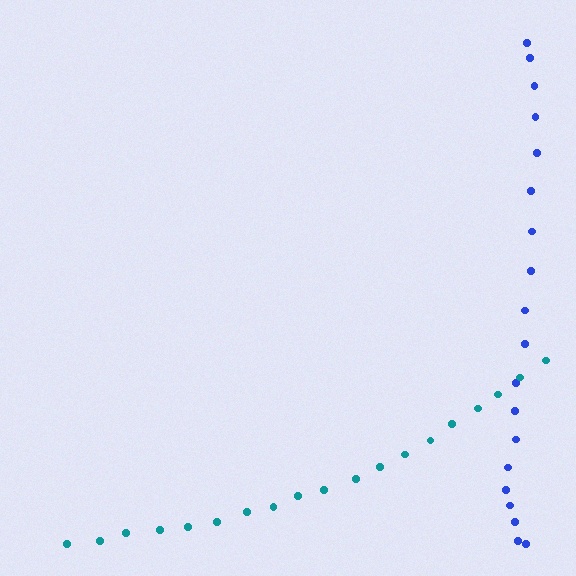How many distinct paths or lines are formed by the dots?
There are 2 distinct paths.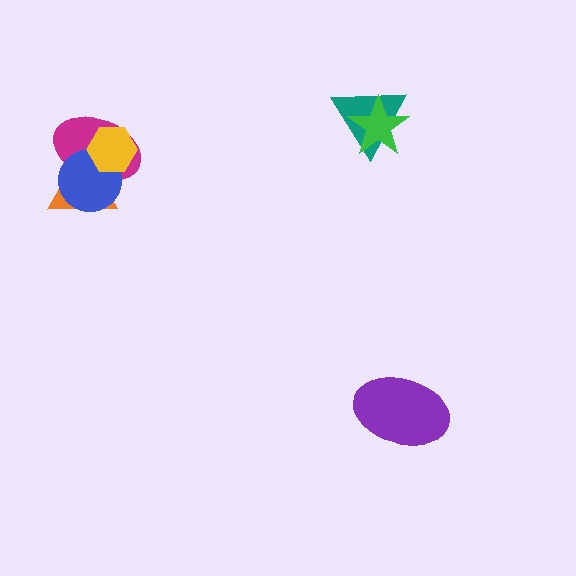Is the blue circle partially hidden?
Yes, it is partially covered by another shape.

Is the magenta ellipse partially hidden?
Yes, it is partially covered by another shape.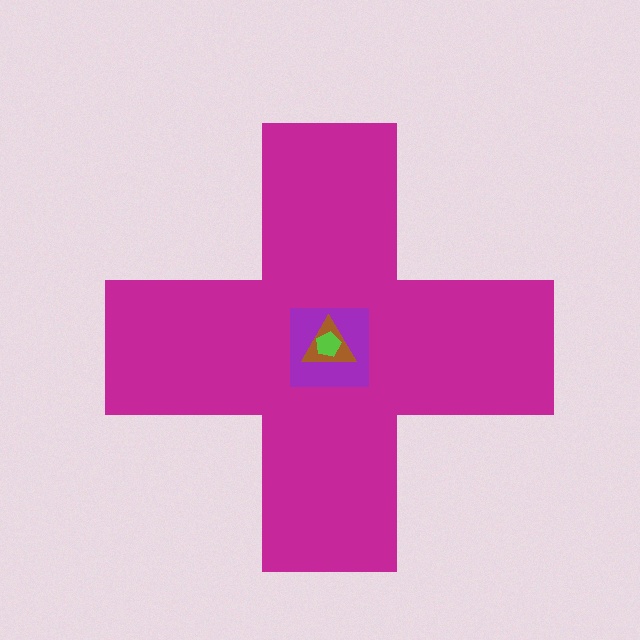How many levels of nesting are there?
4.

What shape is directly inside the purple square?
The brown triangle.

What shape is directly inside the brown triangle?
The lime pentagon.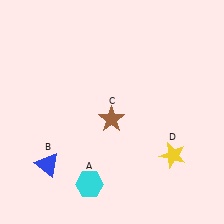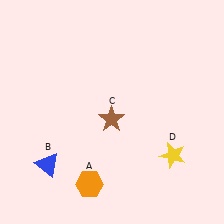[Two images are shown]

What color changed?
The hexagon (A) changed from cyan in Image 1 to orange in Image 2.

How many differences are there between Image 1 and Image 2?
There is 1 difference between the two images.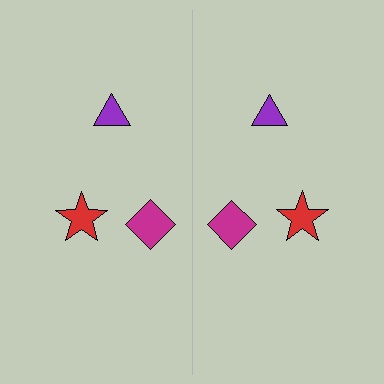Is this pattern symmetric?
Yes, this pattern has bilateral (reflection) symmetry.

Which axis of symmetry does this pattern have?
The pattern has a vertical axis of symmetry running through the center of the image.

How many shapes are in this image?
There are 6 shapes in this image.